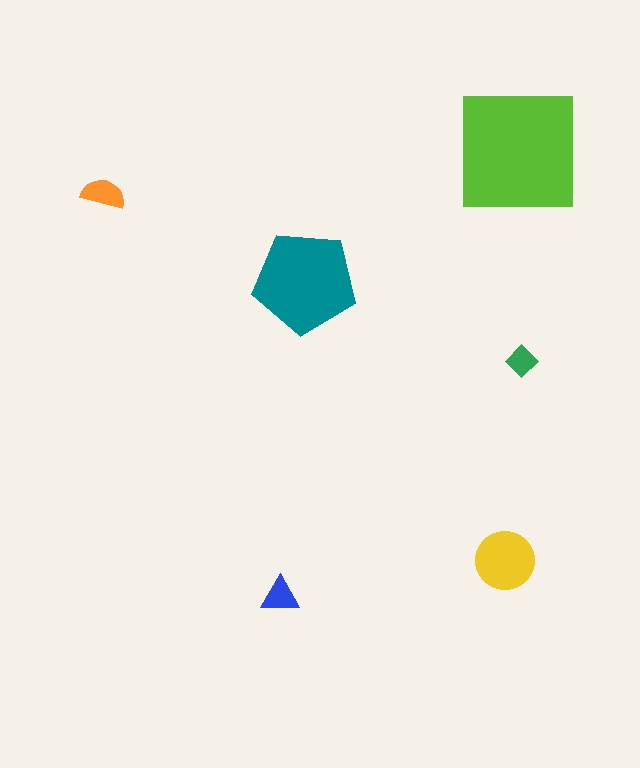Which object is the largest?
The lime square.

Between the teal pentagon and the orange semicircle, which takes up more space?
The teal pentagon.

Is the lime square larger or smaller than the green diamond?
Larger.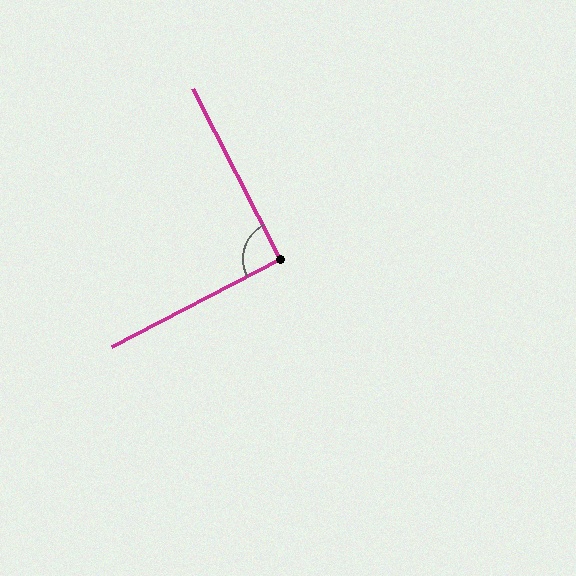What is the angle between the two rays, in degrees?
Approximately 90 degrees.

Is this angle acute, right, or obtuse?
It is approximately a right angle.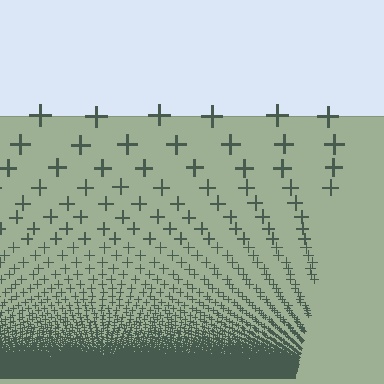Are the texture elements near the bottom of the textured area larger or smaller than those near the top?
Smaller. The gradient is inverted — elements near the bottom are smaller and denser.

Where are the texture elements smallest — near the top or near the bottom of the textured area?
Near the bottom.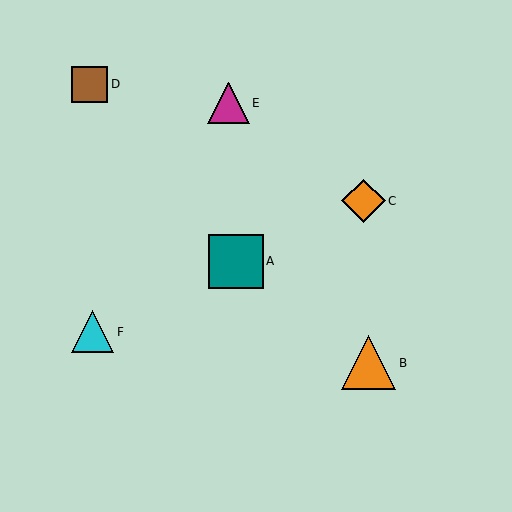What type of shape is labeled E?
Shape E is a magenta triangle.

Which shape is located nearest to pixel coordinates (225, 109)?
The magenta triangle (labeled E) at (228, 103) is nearest to that location.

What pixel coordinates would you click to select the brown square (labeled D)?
Click at (90, 84) to select the brown square D.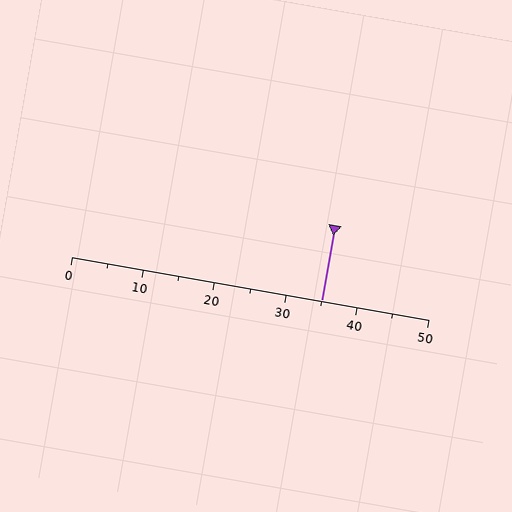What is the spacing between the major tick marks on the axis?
The major ticks are spaced 10 apart.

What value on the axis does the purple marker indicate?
The marker indicates approximately 35.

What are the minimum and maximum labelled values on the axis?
The axis runs from 0 to 50.